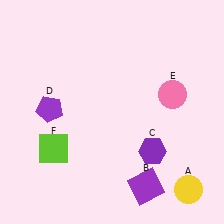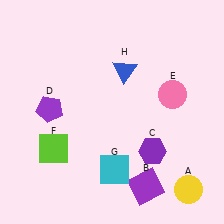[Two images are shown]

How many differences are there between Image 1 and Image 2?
There are 2 differences between the two images.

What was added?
A cyan square (G), a blue triangle (H) were added in Image 2.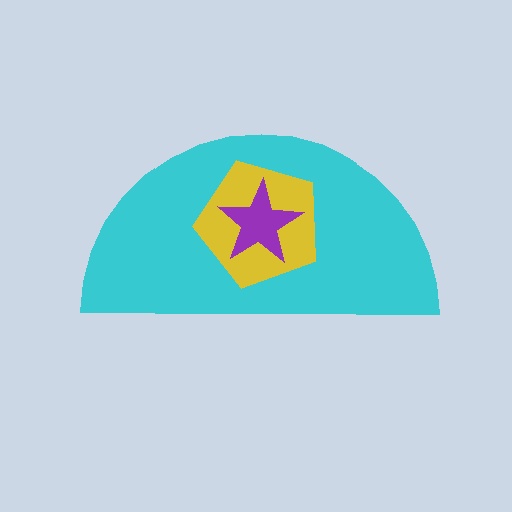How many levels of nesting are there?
3.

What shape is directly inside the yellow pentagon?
The purple star.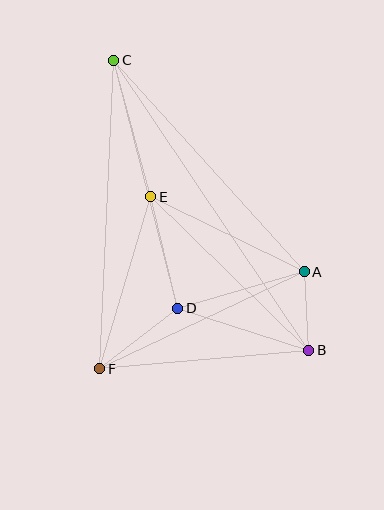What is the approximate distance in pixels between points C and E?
The distance between C and E is approximately 142 pixels.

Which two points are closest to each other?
Points A and B are closest to each other.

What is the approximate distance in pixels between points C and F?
The distance between C and F is approximately 309 pixels.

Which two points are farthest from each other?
Points B and C are farthest from each other.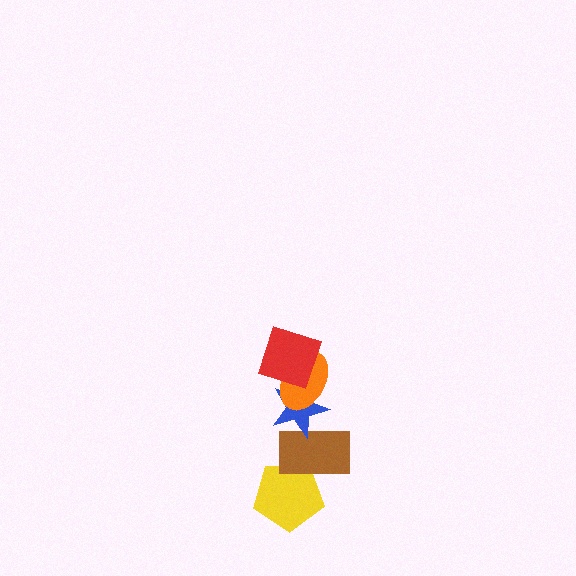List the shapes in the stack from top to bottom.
From top to bottom: the red square, the orange ellipse, the blue star, the brown rectangle, the yellow pentagon.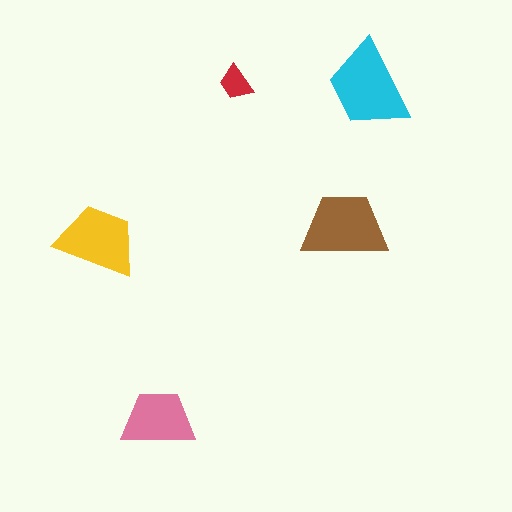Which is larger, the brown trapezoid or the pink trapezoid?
The brown one.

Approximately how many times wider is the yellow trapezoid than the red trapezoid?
About 2.5 times wider.